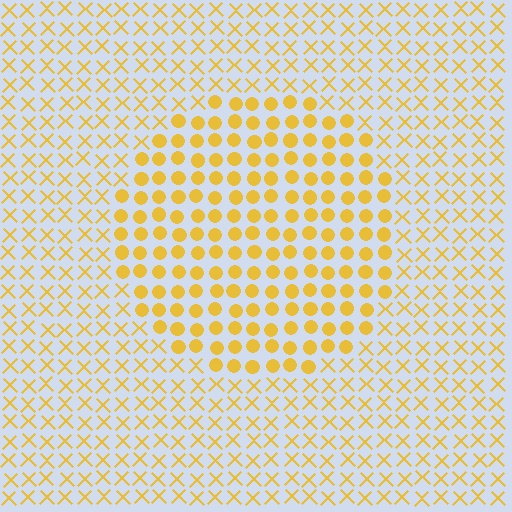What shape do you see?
I see a circle.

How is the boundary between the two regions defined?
The boundary is defined by a change in element shape: circles inside vs. X marks outside. All elements share the same color and spacing.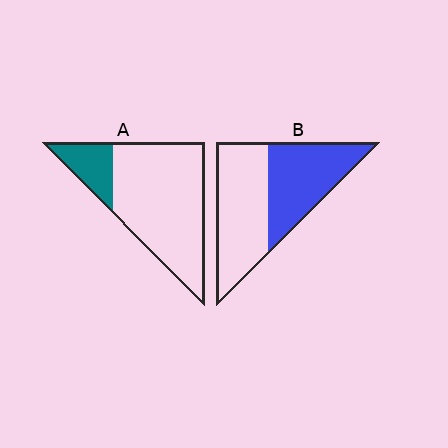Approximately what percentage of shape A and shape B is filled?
A is approximately 20% and B is approximately 45%.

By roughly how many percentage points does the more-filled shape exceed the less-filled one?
By roughly 30 percentage points (B over A).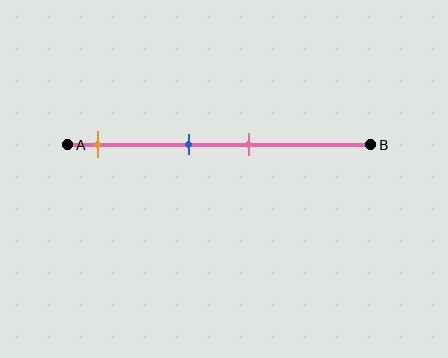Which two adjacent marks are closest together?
The blue and pink marks are the closest adjacent pair.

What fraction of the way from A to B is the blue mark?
The blue mark is approximately 40% (0.4) of the way from A to B.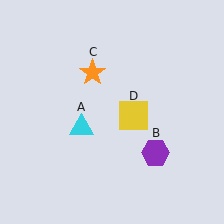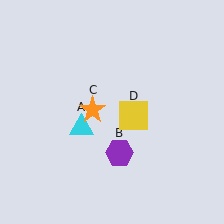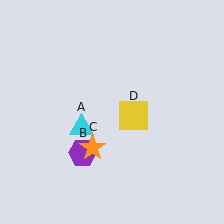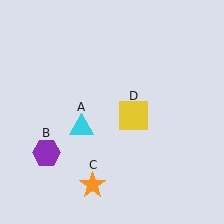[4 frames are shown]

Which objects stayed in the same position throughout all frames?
Cyan triangle (object A) and yellow square (object D) remained stationary.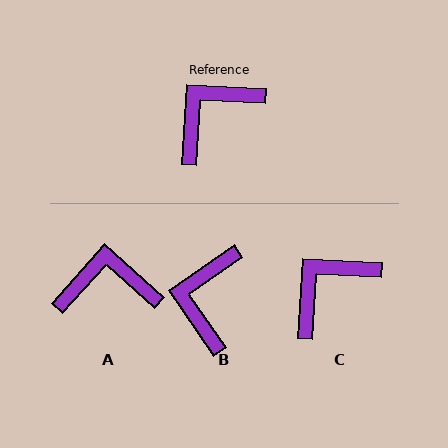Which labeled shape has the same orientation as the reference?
C.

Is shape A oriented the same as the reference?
No, it is off by about 39 degrees.